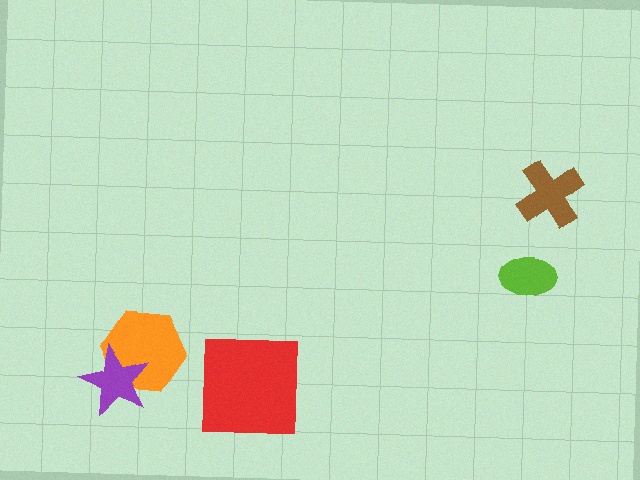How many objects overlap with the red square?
0 objects overlap with the red square.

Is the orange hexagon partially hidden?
Yes, it is partially covered by another shape.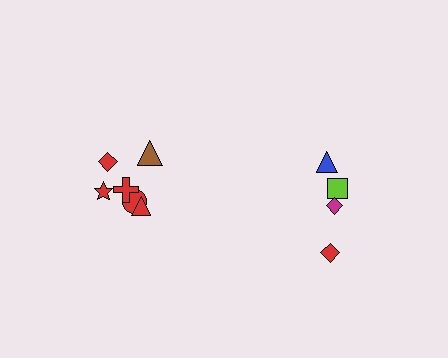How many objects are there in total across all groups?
There are 10 objects.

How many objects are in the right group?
There are 4 objects.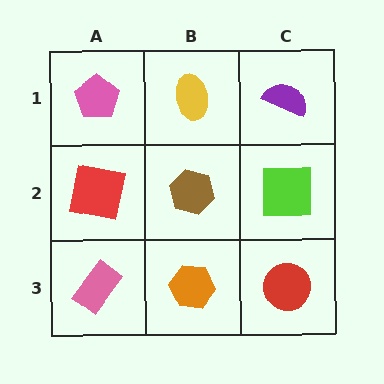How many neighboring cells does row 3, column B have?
3.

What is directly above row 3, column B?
A brown hexagon.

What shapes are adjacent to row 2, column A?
A pink pentagon (row 1, column A), a pink rectangle (row 3, column A), a brown hexagon (row 2, column B).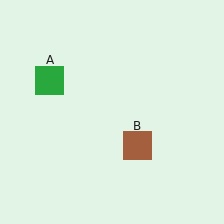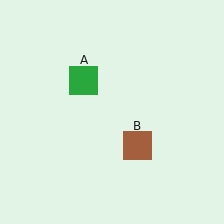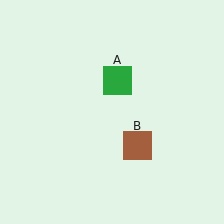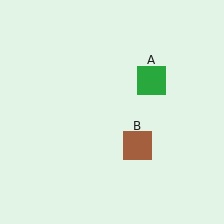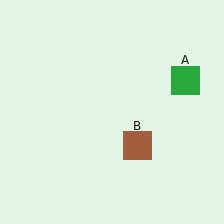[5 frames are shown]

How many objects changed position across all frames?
1 object changed position: green square (object A).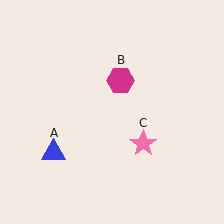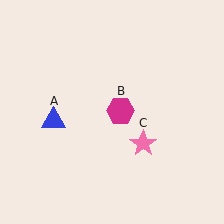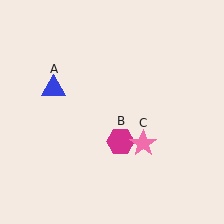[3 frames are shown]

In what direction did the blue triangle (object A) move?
The blue triangle (object A) moved up.